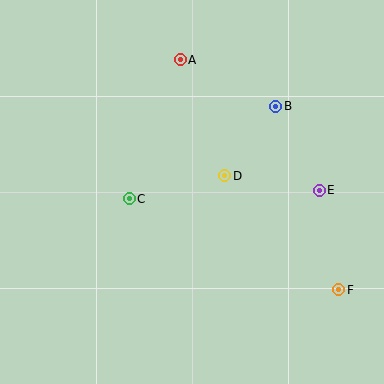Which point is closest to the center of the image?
Point D at (225, 176) is closest to the center.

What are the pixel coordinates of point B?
Point B is at (276, 106).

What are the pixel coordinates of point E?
Point E is at (319, 190).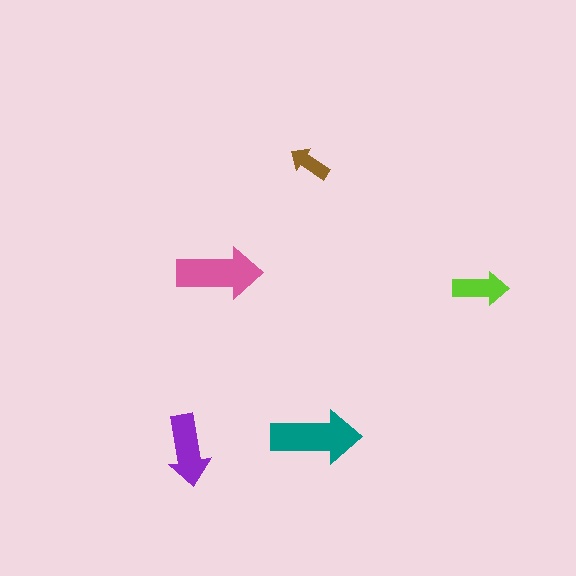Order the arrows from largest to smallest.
the teal one, the pink one, the purple one, the lime one, the brown one.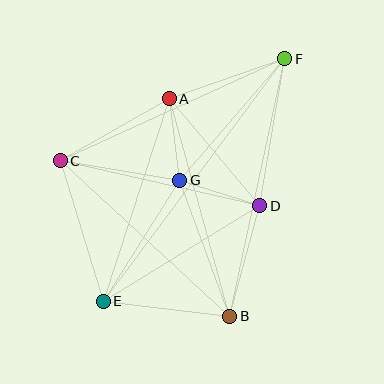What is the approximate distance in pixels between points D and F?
The distance between D and F is approximately 149 pixels.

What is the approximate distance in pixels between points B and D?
The distance between B and D is approximately 114 pixels.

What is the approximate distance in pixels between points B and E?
The distance between B and E is approximately 127 pixels.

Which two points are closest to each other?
Points A and G are closest to each other.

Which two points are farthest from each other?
Points E and F are farthest from each other.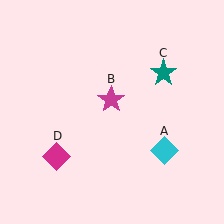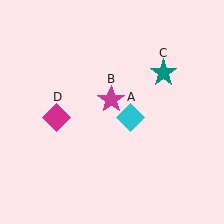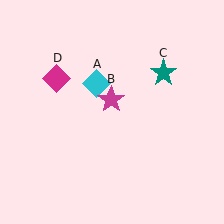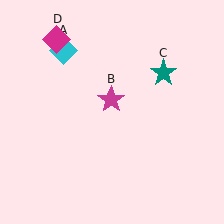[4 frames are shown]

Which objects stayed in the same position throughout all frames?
Magenta star (object B) and teal star (object C) remained stationary.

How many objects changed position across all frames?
2 objects changed position: cyan diamond (object A), magenta diamond (object D).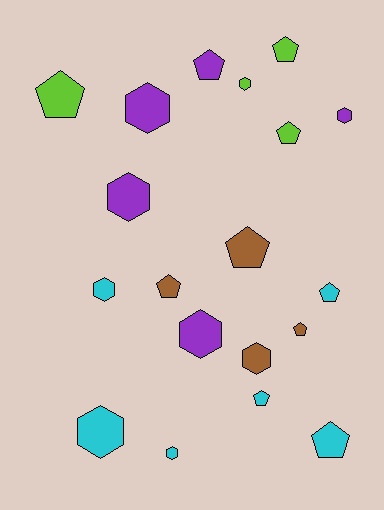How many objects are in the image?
There are 19 objects.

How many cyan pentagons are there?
There are 3 cyan pentagons.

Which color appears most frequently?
Cyan, with 6 objects.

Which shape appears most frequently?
Pentagon, with 10 objects.